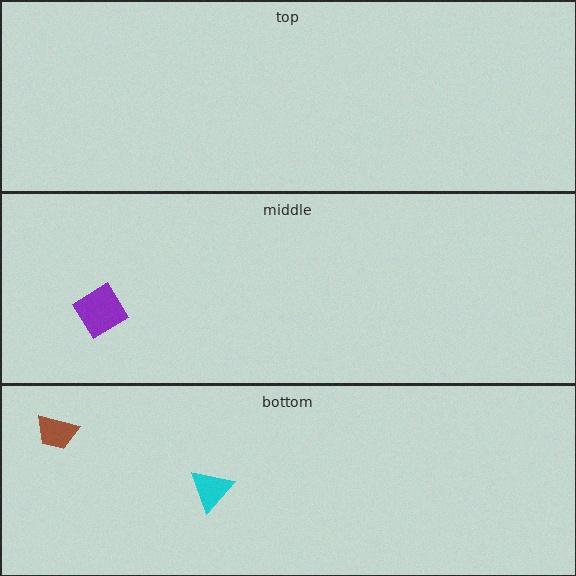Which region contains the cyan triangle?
The bottom region.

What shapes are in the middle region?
The purple diamond.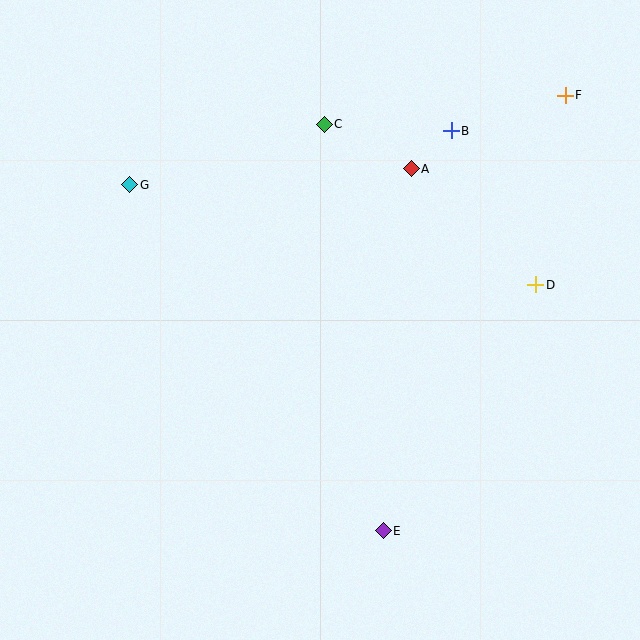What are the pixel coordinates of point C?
Point C is at (324, 124).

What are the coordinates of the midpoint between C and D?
The midpoint between C and D is at (430, 205).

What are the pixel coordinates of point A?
Point A is at (411, 169).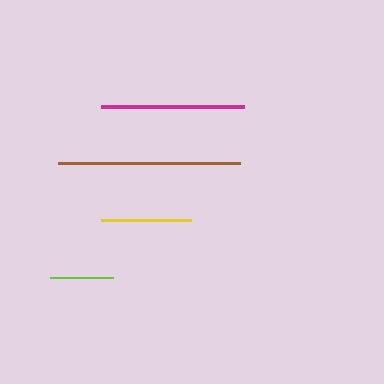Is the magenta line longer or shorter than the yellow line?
The magenta line is longer than the yellow line.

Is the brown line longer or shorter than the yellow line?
The brown line is longer than the yellow line.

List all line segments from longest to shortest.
From longest to shortest: brown, magenta, yellow, lime.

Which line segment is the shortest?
The lime line is the shortest at approximately 63 pixels.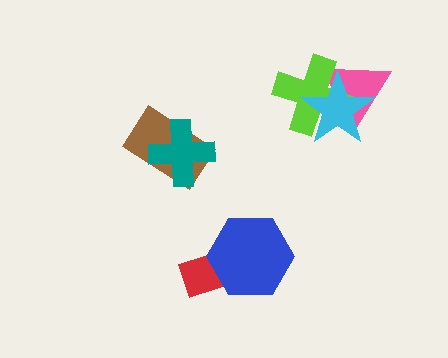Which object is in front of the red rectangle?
The blue hexagon is in front of the red rectangle.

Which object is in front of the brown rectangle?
The teal cross is in front of the brown rectangle.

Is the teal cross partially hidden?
No, no other shape covers it.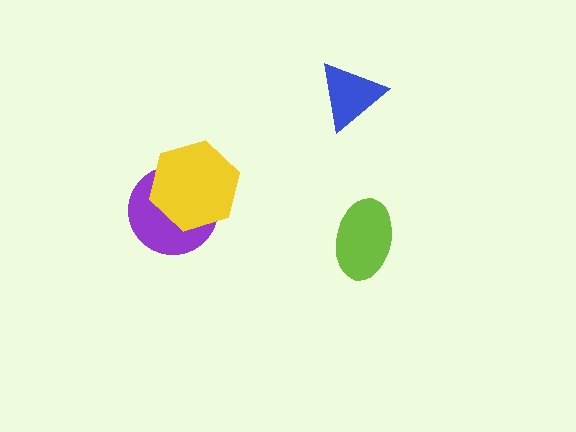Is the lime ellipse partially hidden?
No, no other shape covers it.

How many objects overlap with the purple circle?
1 object overlaps with the purple circle.